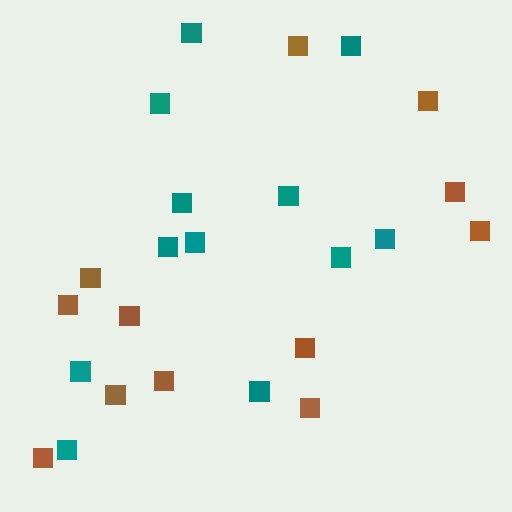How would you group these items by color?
There are 2 groups: one group of teal squares (12) and one group of brown squares (12).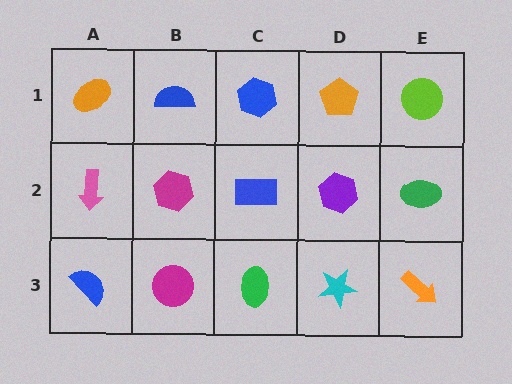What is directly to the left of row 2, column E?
A purple hexagon.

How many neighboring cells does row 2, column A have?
3.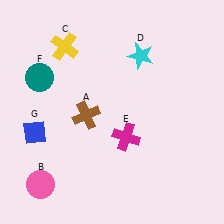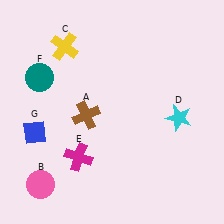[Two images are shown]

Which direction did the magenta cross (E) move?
The magenta cross (E) moved left.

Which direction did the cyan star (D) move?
The cyan star (D) moved down.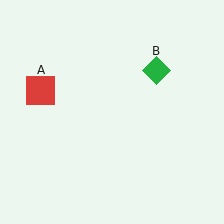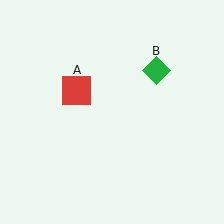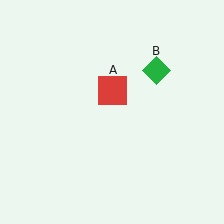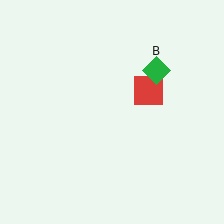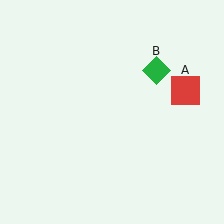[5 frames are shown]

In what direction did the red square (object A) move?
The red square (object A) moved right.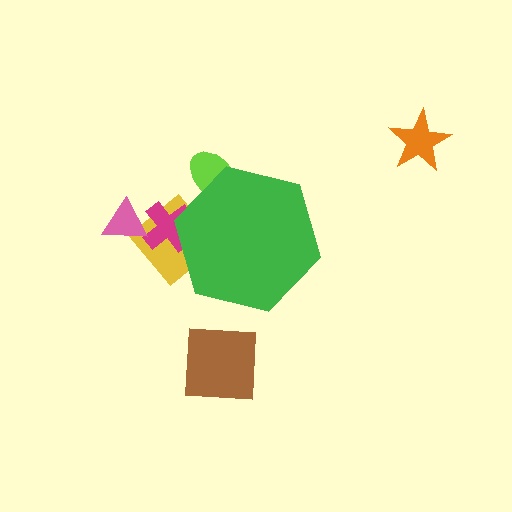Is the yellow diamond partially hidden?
Yes, the yellow diamond is partially hidden behind the green hexagon.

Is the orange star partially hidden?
No, the orange star is fully visible.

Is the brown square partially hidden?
No, the brown square is fully visible.